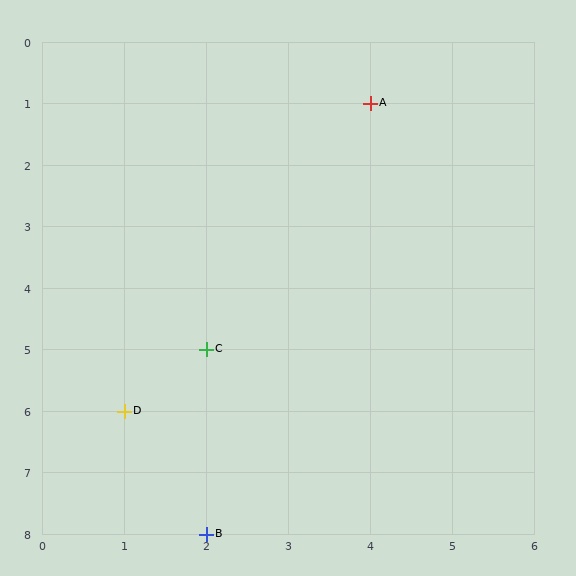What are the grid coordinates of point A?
Point A is at grid coordinates (4, 1).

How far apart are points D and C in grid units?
Points D and C are 1 column and 1 row apart (about 1.4 grid units diagonally).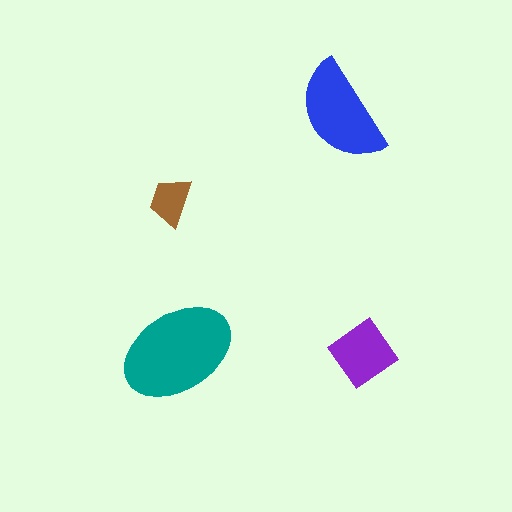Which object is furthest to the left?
The brown trapezoid is leftmost.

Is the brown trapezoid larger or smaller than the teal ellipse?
Smaller.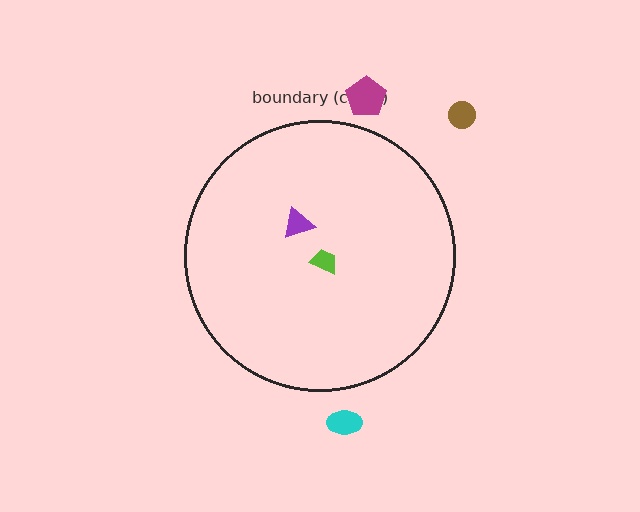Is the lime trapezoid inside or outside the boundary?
Inside.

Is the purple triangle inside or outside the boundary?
Inside.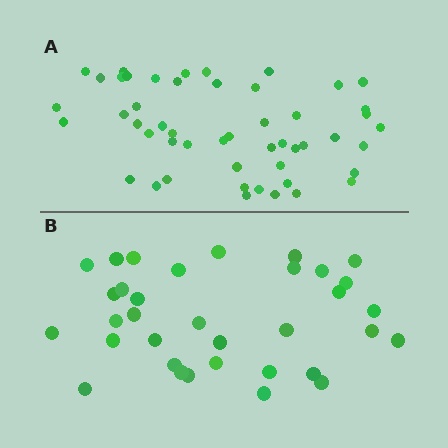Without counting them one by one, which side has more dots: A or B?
Region A (the top region) has more dots.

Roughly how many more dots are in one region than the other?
Region A has approximately 15 more dots than region B.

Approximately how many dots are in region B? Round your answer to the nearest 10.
About 30 dots. (The exact count is 34, which rounds to 30.)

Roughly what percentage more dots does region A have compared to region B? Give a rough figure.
About 45% more.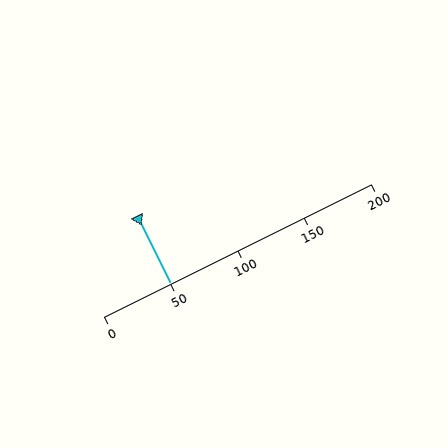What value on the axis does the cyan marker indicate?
The marker indicates approximately 50.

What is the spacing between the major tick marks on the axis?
The major ticks are spaced 50 apart.